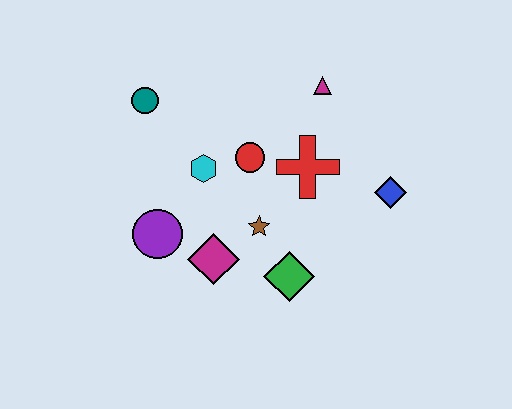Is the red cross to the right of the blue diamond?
No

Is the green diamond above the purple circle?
No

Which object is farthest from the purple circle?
The blue diamond is farthest from the purple circle.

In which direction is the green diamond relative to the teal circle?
The green diamond is below the teal circle.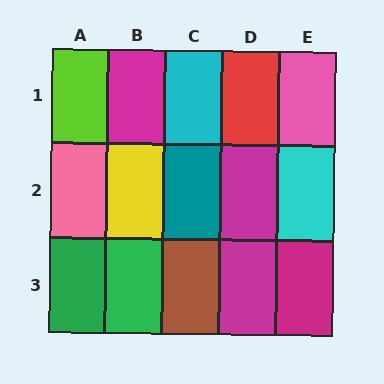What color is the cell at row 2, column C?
Teal.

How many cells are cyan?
2 cells are cyan.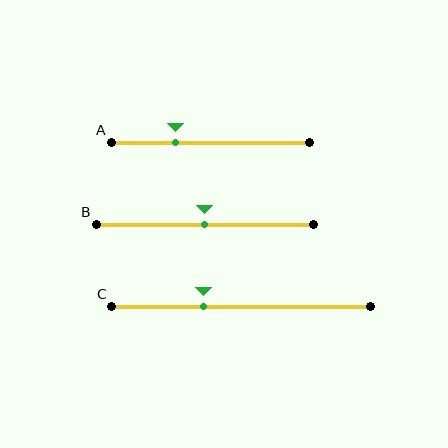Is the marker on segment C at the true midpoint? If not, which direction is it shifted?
No, the marker on segment C is shifted to the left by about 15% of the segment length.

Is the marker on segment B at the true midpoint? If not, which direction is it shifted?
Yes, the marker on segment B is at the true midpoint.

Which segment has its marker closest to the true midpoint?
Segment B has its marker closest to the true midpoint.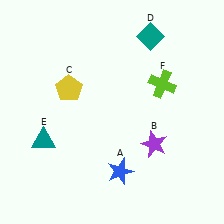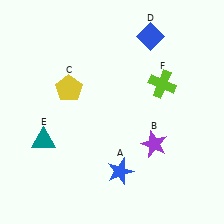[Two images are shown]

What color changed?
The diamond (D) changed from teal in Image 1 to blue in Image 2.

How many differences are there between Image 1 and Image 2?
There is 1 difference between the two images.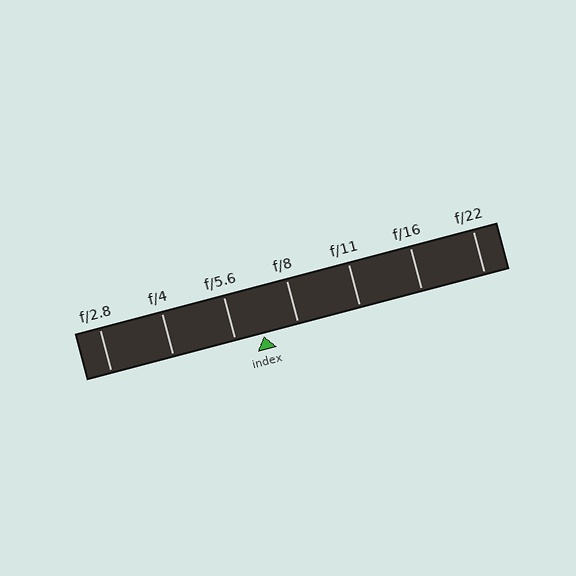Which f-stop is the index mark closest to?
The index mark is closest to f/5.6.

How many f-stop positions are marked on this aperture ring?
There are 7 f-stop positions marked.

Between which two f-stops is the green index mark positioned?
The index mark is between f/5.6 and f/8.